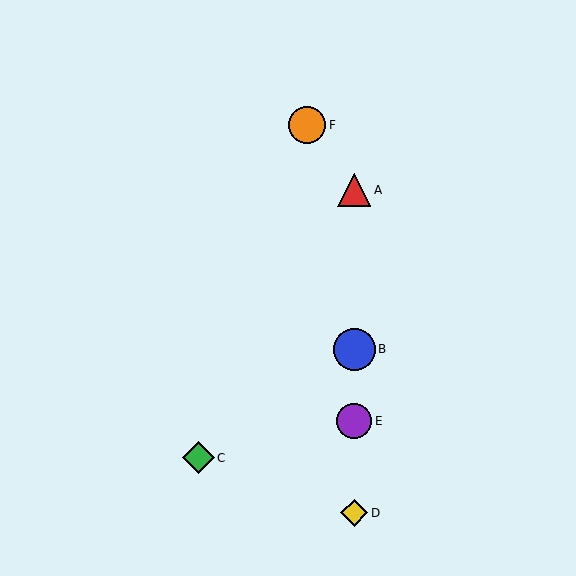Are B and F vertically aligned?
No, B is at x≈354 and F is at x≈307.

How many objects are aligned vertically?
4 objects (A, B, D, E) are aligned vertically.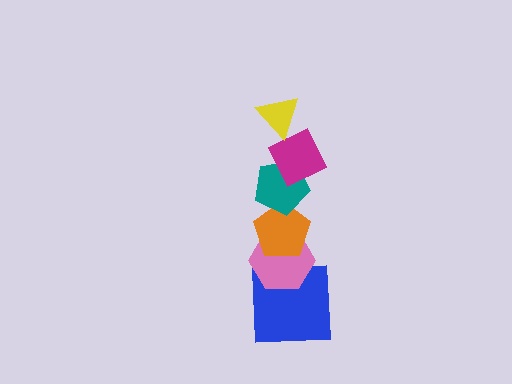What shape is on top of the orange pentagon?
The teal pentagon is on top of the orange pentagon.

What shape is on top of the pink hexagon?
The orange pentagon is on top of the pink hexagon.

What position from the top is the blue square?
The blue square is 6th from the top.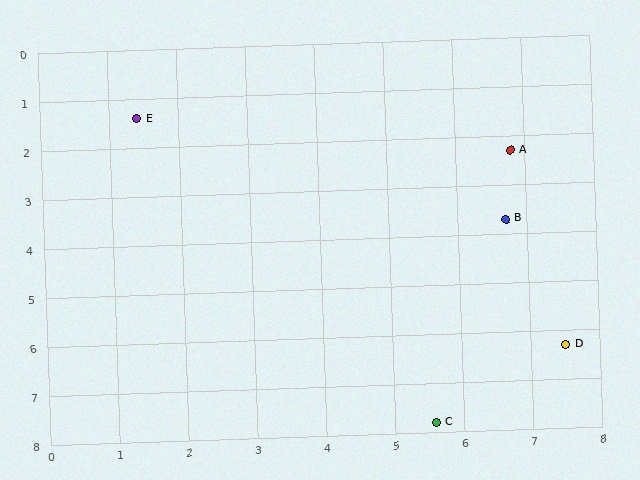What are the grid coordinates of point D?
Point D is at approximately (7.5, 6.3).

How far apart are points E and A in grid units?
Points E and A are about 5.5 grid units apart.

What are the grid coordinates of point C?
Point C is at approximately (5.6, 7.8).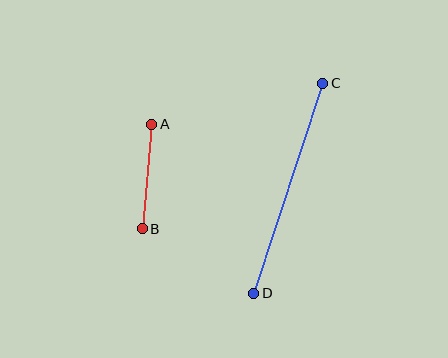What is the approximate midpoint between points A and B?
The midpoint is at approximately (147, 177) pixels.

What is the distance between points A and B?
The distance is approximately 105 pixels.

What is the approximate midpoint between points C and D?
The midpoint is at approximately (288, 188) pixels.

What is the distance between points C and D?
The distance is approximately 221 pixels.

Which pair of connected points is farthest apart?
Points C and D are farthest apart.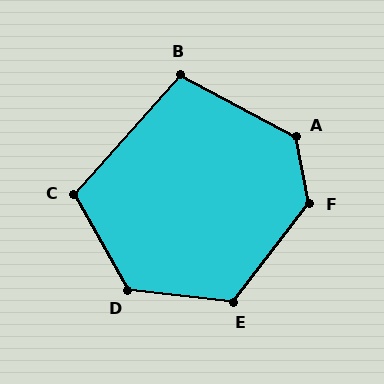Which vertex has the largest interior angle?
F, at approximately 131 degrees.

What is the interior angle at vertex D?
Approximately 125 degrees (obtuse).